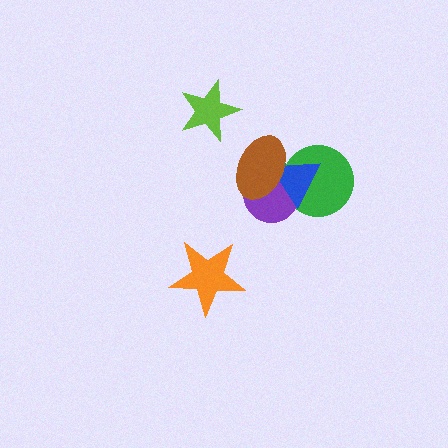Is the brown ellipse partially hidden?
No, no other shape covers it.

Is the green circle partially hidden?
Yes, it is partially covered by another shape.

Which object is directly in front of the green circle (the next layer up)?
The purple circle is directly in front of the green circle.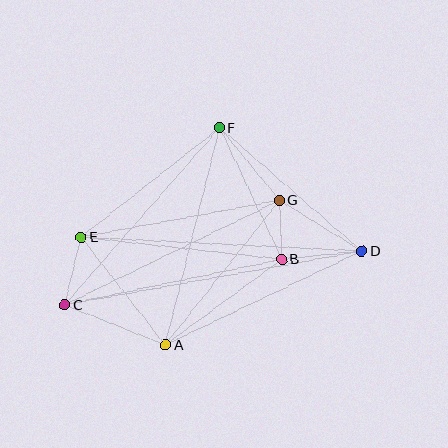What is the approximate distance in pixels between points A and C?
The distance between A and C is approximately 108 pixels.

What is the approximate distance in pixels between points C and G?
The distance between C and G is approximately 239 pixels.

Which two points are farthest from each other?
Points C and D are farthest from each other.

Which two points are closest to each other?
Points B and G are closest to each other.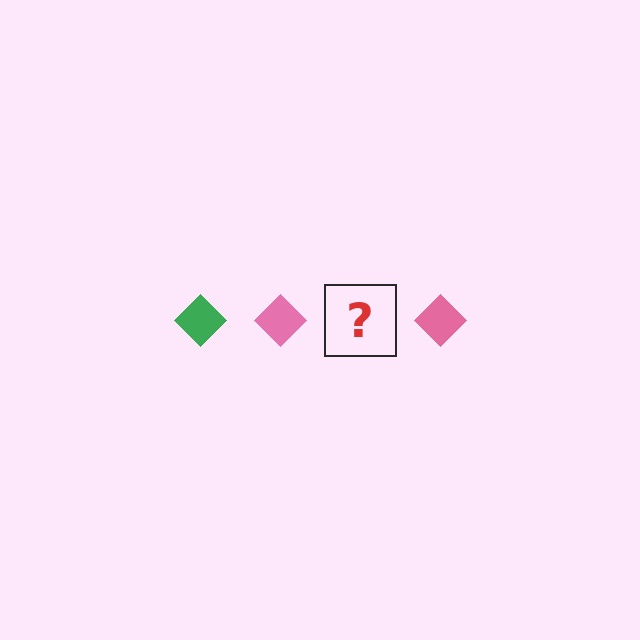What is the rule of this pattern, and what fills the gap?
The rule is that the pattern cycles through green, pink diamonds. The gap should be filled with a green diamond.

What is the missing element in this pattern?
The missing element is a green diamond.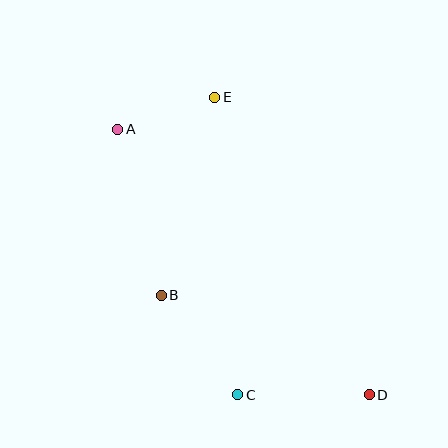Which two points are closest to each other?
Points A and E are closest to each other.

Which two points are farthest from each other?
Points A and D are farthest from each other.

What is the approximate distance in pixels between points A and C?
The distance between A and C is approximately 291 pixels.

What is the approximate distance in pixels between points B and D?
The distance between B and D is approximately 231 pixels.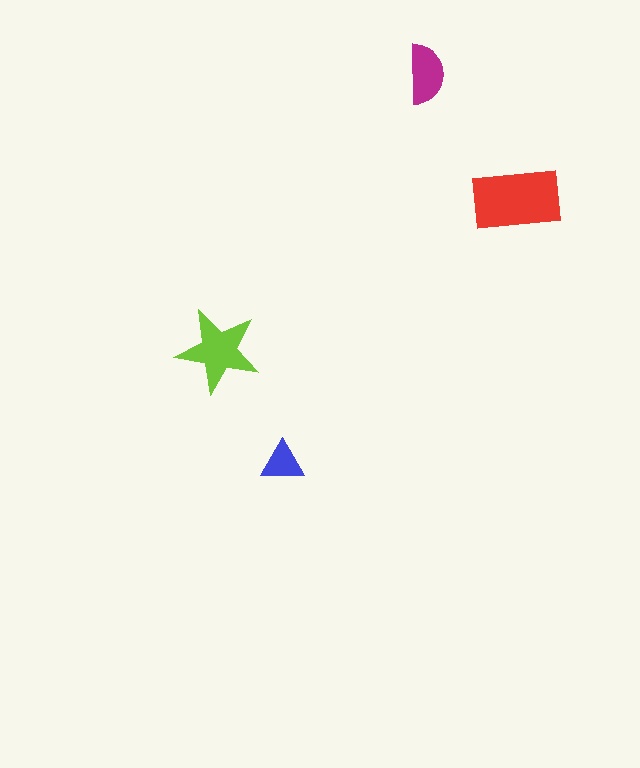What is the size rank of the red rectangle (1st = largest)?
1st.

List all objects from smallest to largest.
The blue triangle, the magenta semicircle, the lime star, the red rectangle.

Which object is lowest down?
The blue triangle is bottommost.